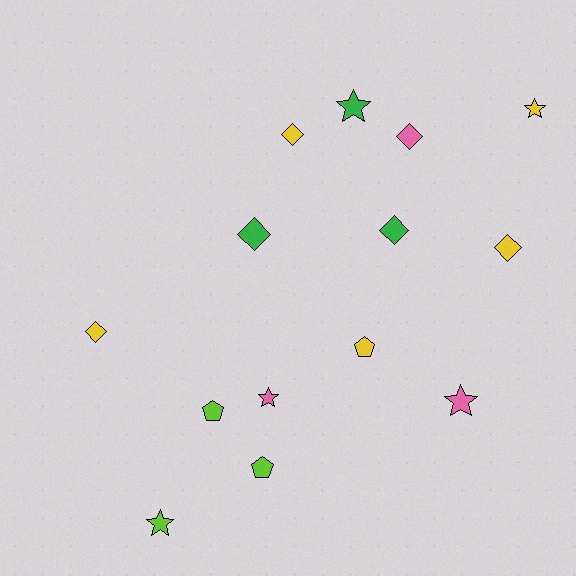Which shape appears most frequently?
Diamond, with 6 objects.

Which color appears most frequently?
Yellow, with 5 objects.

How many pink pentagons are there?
There are no pink pentagons.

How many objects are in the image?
There are 14 objects.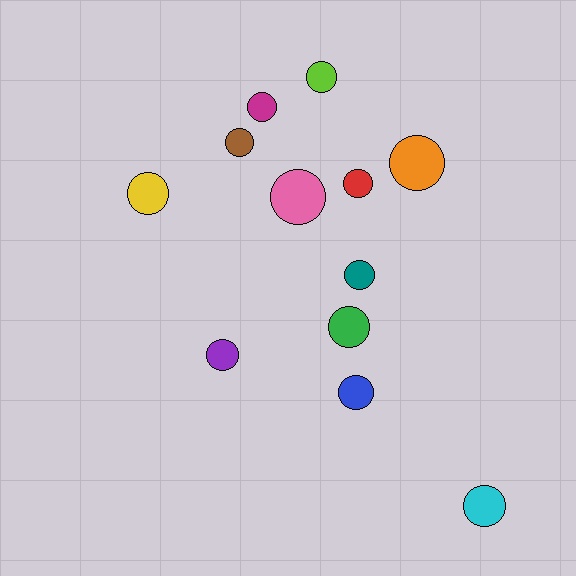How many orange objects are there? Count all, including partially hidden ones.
There is 1 orange object.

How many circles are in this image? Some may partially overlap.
There are 12 circles.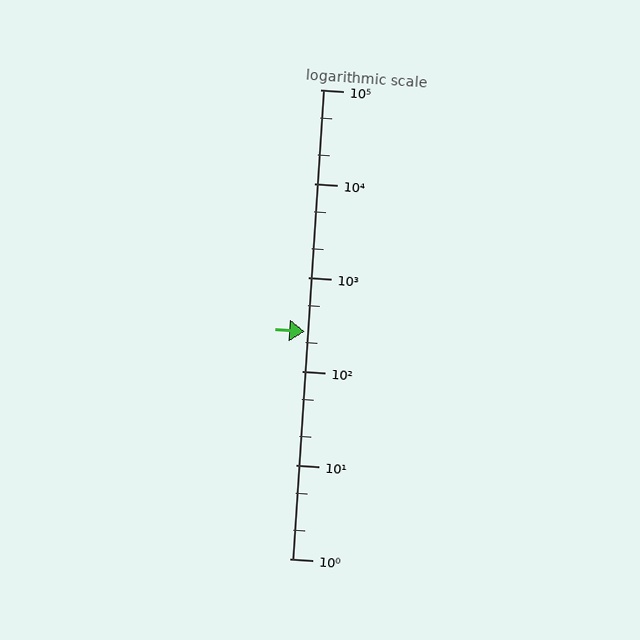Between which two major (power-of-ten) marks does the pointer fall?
The pointer is between 100 and 1000.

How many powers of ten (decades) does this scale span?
The scale spans 5 decades, from 1 to 100000.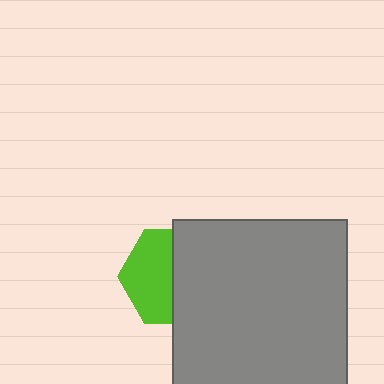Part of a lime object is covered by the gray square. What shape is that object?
It is a hexagon.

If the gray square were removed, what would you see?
You would see the complete lime hexagon.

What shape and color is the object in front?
The object in front is a gray square.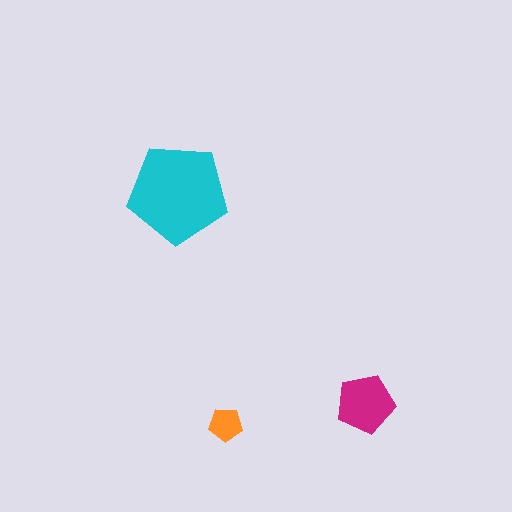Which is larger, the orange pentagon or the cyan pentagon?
The cyan one.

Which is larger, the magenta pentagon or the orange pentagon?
The magenta one.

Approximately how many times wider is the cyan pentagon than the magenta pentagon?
About 1.5 times wider.